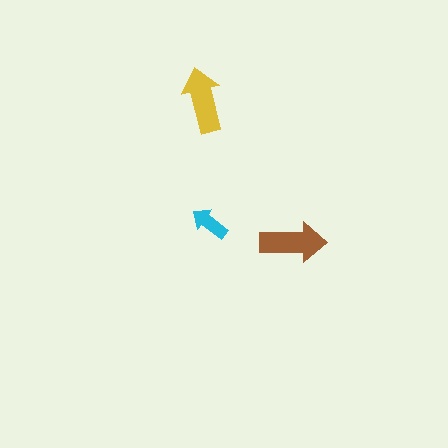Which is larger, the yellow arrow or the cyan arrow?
The yellow one.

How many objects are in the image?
There are 3 objects in the image.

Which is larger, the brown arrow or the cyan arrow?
The brown one.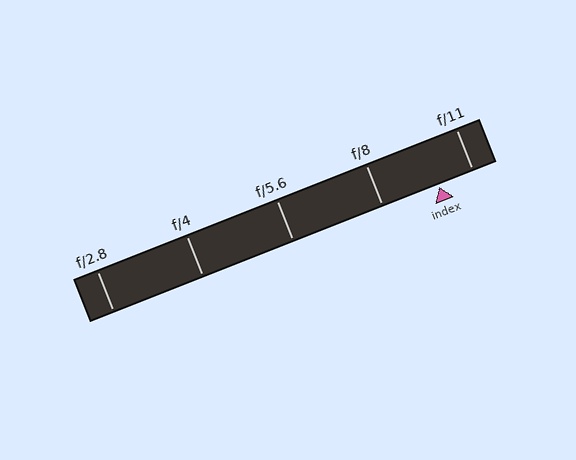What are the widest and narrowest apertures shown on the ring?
The widest aperture shown is f/2.8 and the narrowest is f/11.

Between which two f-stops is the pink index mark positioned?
The index mark is between f/8 and f/11.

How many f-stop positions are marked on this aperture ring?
There are 5 f-stop positions marked.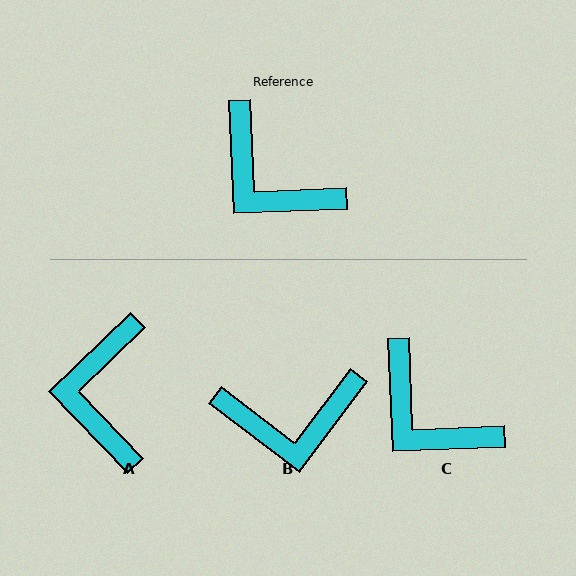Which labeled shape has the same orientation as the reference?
C.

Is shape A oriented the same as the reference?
No, it is off by about 49 degrees.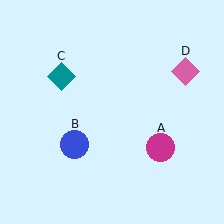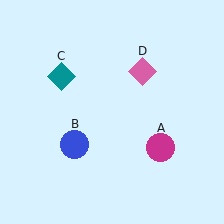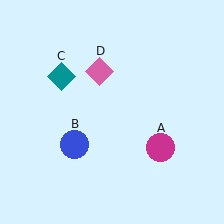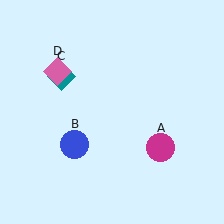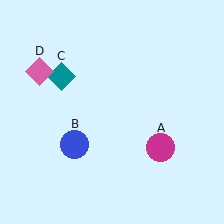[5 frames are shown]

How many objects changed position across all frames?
1 object changed position: pink diamond (object D).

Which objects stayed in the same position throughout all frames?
Magenta circle (object A) and blue circle (object B) and teal diamond (object C) remained stationary.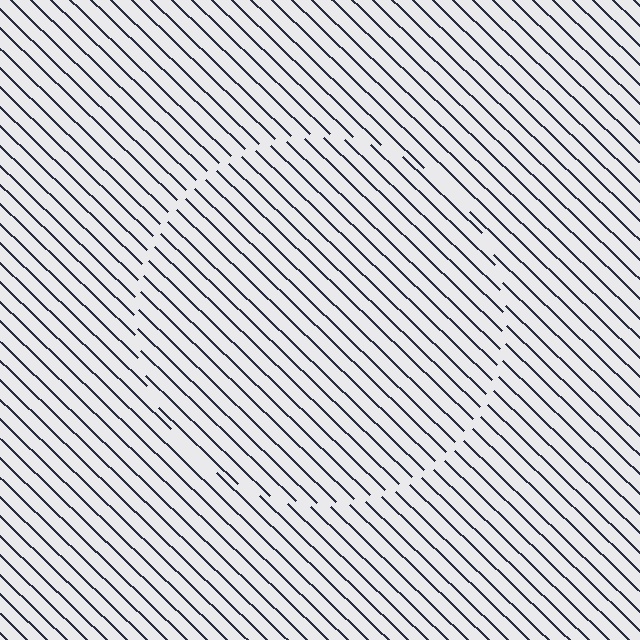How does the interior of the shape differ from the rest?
The interior of the shape contains the same grating, shifted by half a period — the contour is defined by the phase discontinuity where line-ends from the inner and outer gratings abut.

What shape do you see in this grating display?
An illusory circle. The interior of the shape contains the same grating, shifted by half a period — the contour is defined by the phase discontinuity where line-ends from the inner and outer gratings abut.